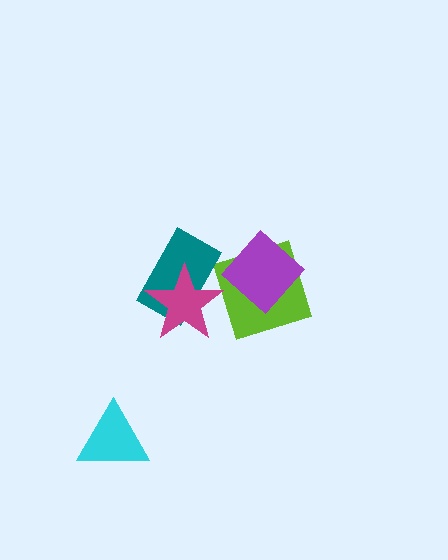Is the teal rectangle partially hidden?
Yes, it is partially covered by another shape.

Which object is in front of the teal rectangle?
The magenta star is in front of the teal rectangle.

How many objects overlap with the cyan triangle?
0 objects overlap with the cyan triangle.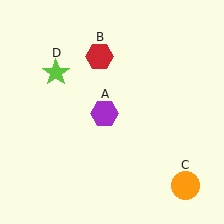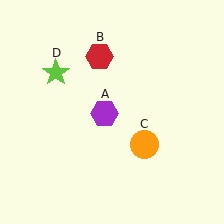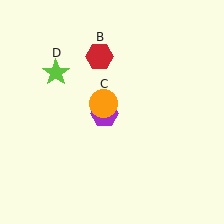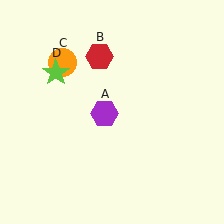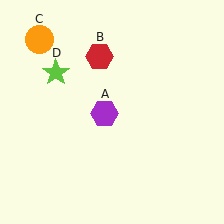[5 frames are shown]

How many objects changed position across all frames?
1 object changed position: orange circle (object C).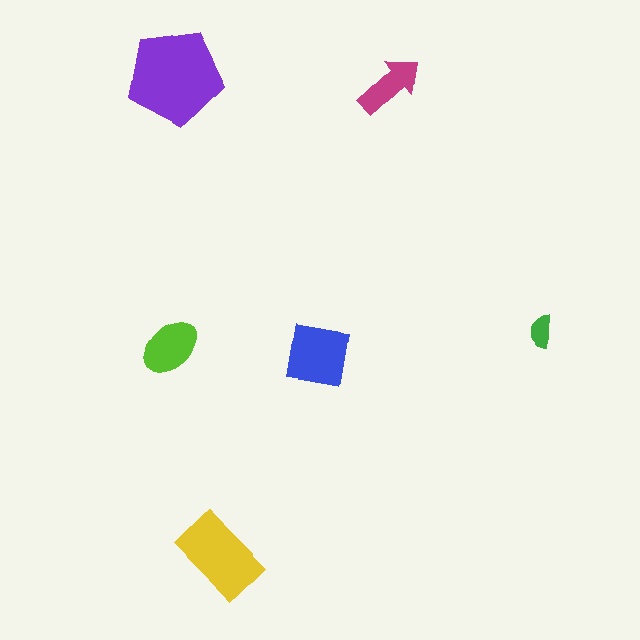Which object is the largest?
The purple pentagon.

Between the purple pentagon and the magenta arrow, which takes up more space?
The purple pentagon.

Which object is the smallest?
The green semicircle.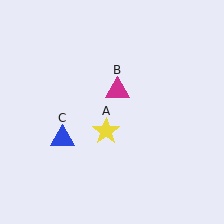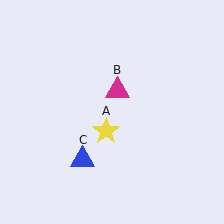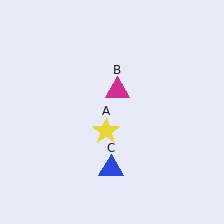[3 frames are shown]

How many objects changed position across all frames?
1 object changed position: blue triangle (object C).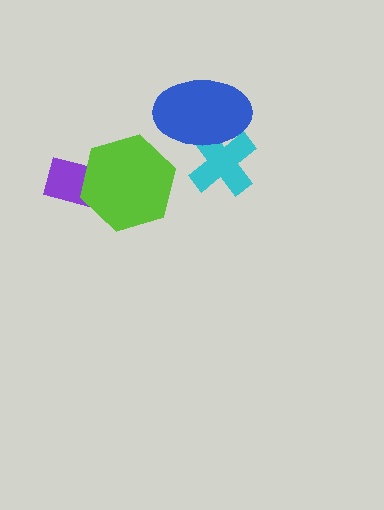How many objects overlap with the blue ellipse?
1 object overlaps with the blue ellipse.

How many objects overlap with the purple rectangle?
1 object overlaps with the purple rectangle.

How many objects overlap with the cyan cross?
1 object overlaps with the cyan cross.